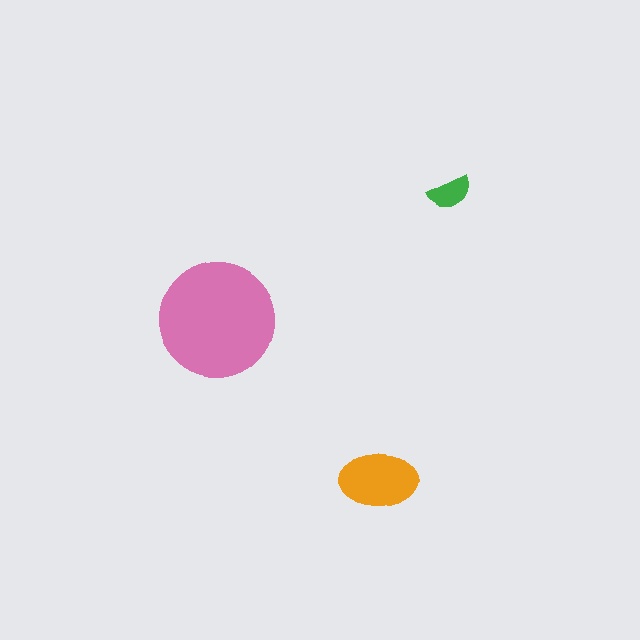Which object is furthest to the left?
The pink circle is leftmost.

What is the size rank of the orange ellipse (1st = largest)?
2nd.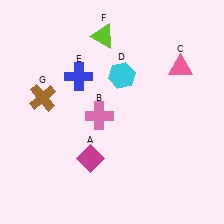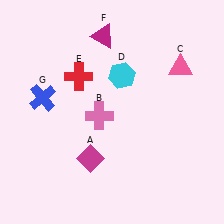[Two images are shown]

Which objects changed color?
E changed from blue to red. F changed from lime to magenta. G changed from brown to blue.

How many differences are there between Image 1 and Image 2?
There are 3 differences between the two images.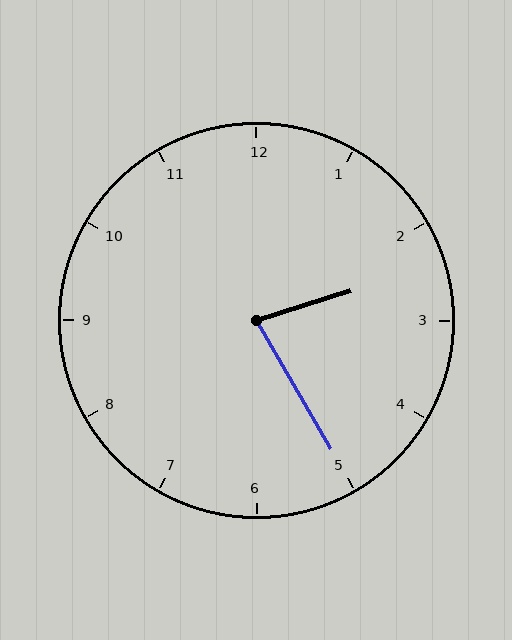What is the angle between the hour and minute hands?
Approximately 78 degrees.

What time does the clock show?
2:25.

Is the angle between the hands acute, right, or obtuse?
It is acute.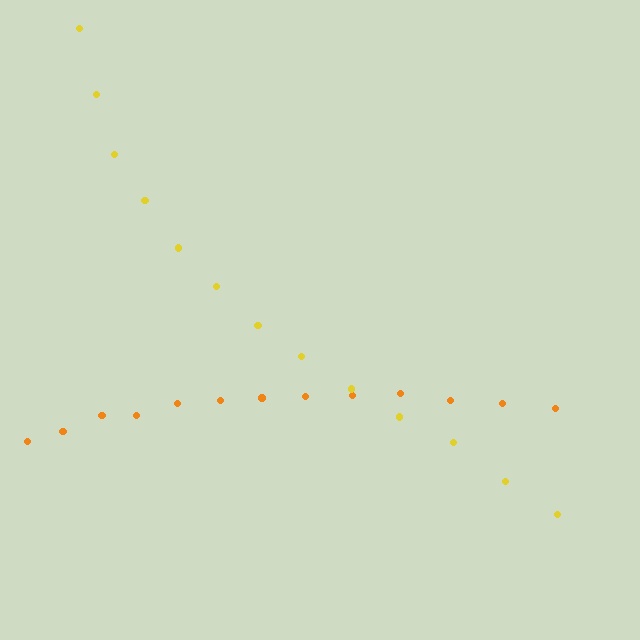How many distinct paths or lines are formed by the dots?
There are 2 distinct paths.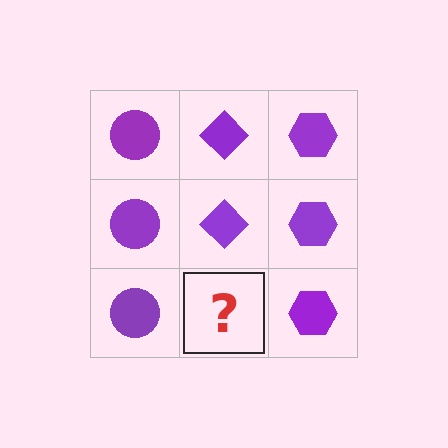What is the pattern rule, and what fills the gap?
The rule is that each column has a consistent shape. The gap should be filled with a purple diamond.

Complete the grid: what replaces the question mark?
The question mark should be replaced with a purple diamond.